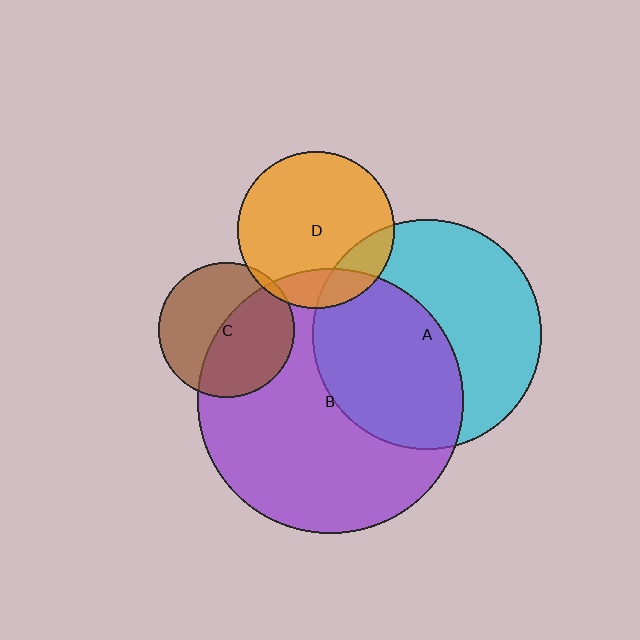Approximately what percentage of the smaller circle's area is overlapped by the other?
Approximately 50%.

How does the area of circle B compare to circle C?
Approximately 3.8 times.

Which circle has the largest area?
Circle B (purple).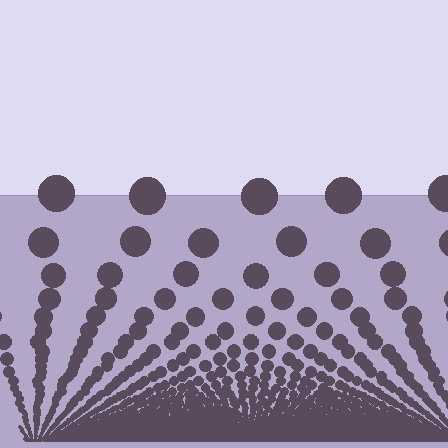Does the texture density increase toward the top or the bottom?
Density increases toward the bottom.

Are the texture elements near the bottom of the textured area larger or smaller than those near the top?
Smaller. The gradient is inverted — elements near the bottom are smaller and denser.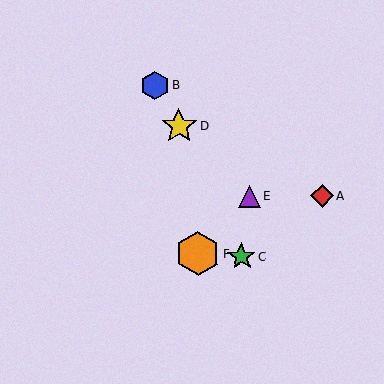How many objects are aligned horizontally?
2 objects (A, E) are aligned horizontally.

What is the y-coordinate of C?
Object C is at y≈256.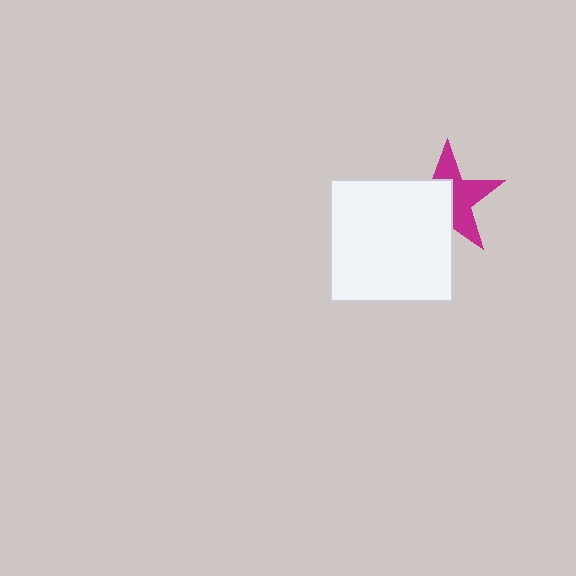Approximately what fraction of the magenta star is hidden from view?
Roughly 50% of the magenta star is hidden behind the white square.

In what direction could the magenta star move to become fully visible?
The magenta star could move toward the upper-right. That would shift it out from behind the white square entirely.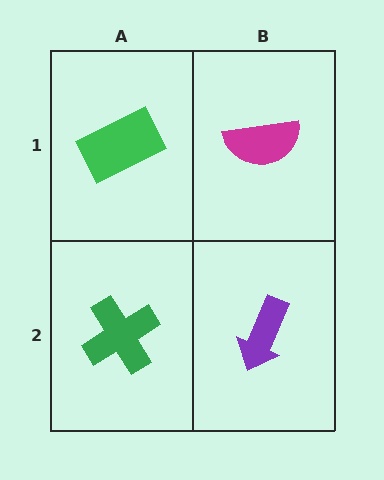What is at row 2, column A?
A green cross.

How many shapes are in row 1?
2 shapes.